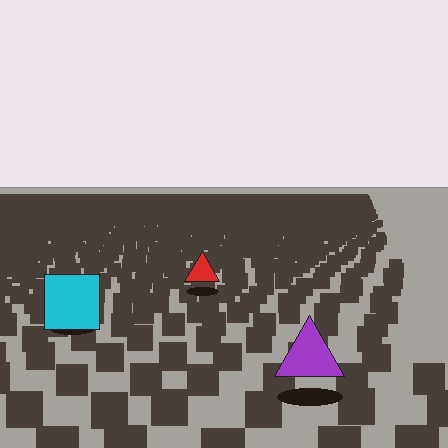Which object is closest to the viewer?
The purple triangle is closest. The texture marks near it are larger and more spread out.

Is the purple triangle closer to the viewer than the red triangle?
Yes. The purple triangle is closer — you can tell from the texture gradient: the ground texture is coarser near it.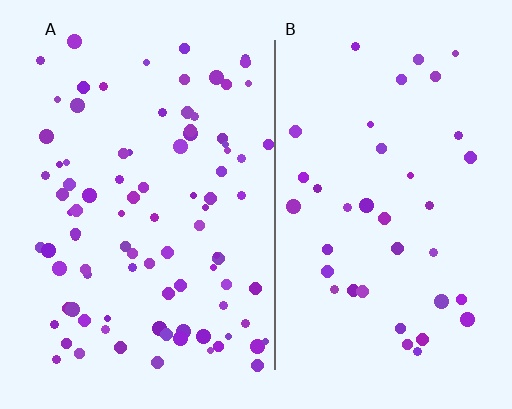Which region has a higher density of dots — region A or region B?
A (the left).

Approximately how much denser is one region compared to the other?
Approximately 2.3× — region A over region B.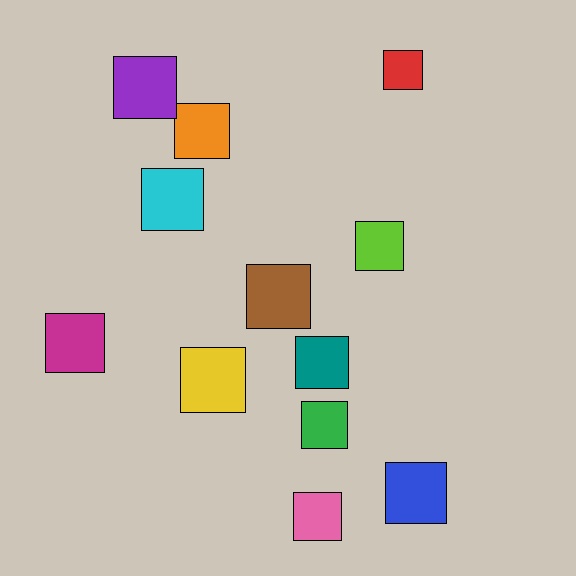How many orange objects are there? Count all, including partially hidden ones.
There is 1 orange object.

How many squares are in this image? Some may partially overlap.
There are 12 squares.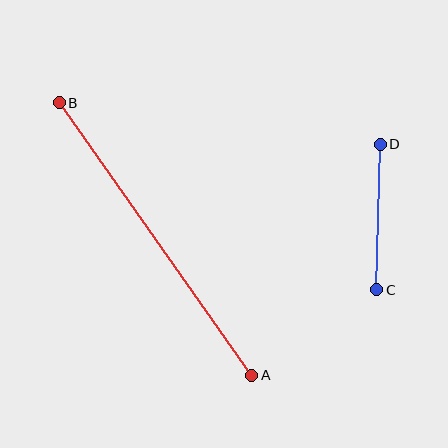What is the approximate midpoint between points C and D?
The midpoint is at approximately (378, 217) pixels.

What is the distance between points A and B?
The distance is approximately 334 pixels.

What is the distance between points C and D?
The distance is approximately 146 pixels.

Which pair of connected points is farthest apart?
Points A and B are farthest apart.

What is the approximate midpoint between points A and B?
The midpoint is at approximately (155, 239) pixels.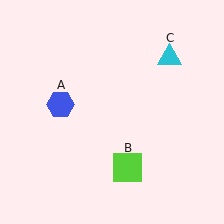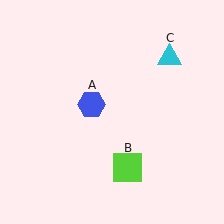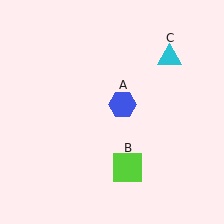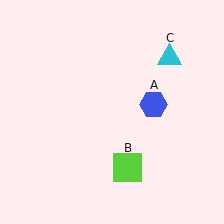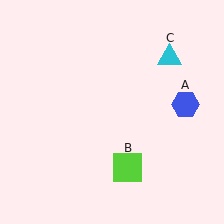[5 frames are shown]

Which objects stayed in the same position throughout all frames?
Lime square (object B) and cyan triangle (object C) remained stationary.